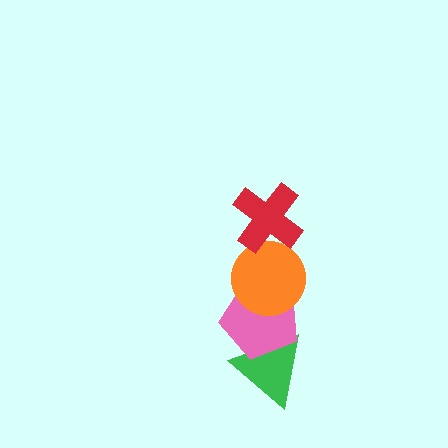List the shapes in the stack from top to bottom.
From top to bottom: the red cross, the orange circle, the pink pentagon, the green triangle.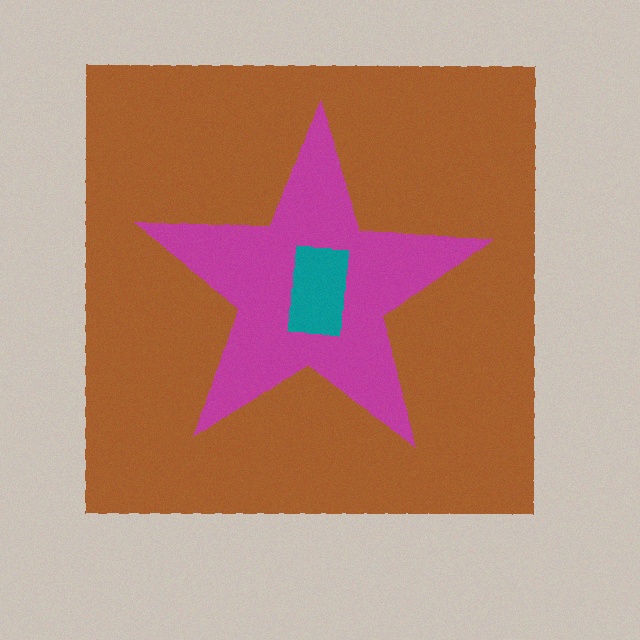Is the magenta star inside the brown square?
Yes.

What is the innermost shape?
The teal rectangle.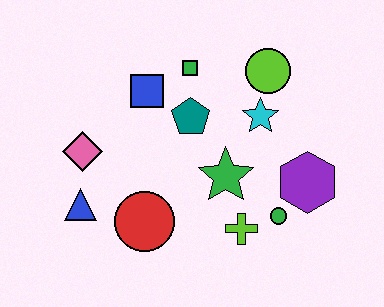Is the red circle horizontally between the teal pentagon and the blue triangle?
Yes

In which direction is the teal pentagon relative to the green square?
The teal pentagon is below the green square.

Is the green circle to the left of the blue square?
No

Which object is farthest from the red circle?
The lime circle is farthest from the red circle.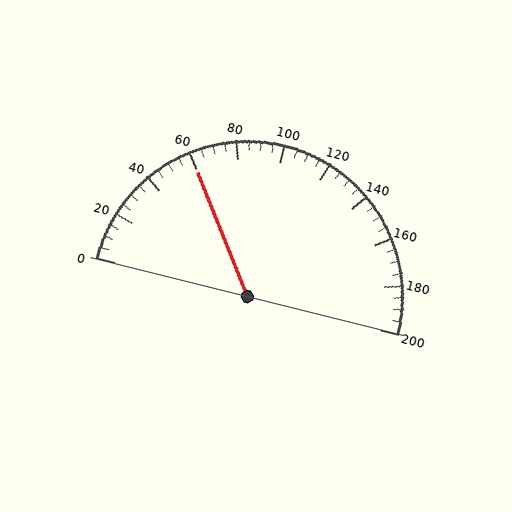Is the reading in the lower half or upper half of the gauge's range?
The reading is in the lower half of the range (0 to 200).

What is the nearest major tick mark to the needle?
The nearest major tick mark is 60.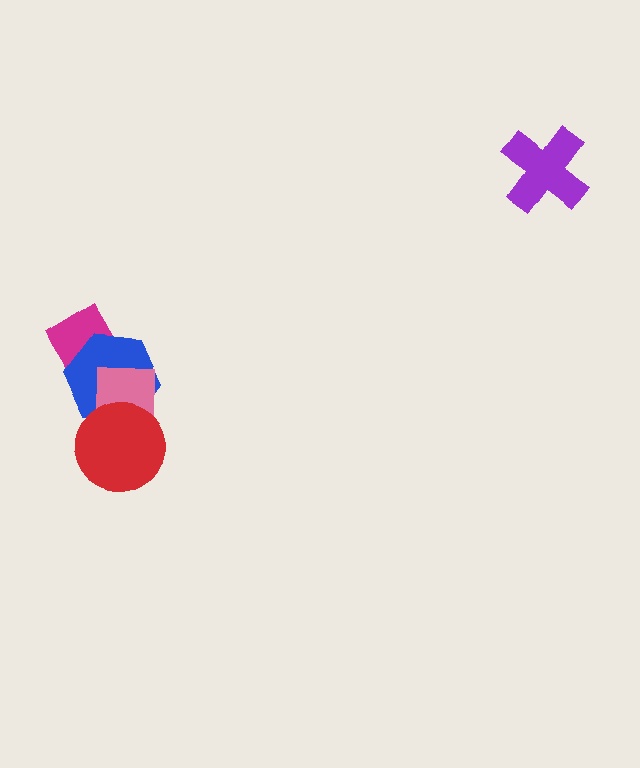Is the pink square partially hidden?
Yes, it is partially covered by another shape.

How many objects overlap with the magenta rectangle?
2 objects overlap with the magenta rectangle.